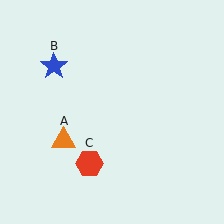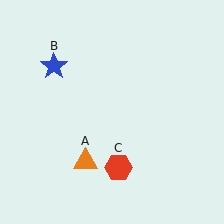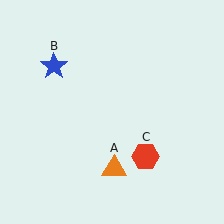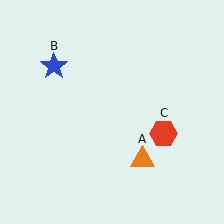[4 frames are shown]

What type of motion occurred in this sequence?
The orange triangle (object A), red hexagon (object C) rotated counterclockwise around the center of the scene.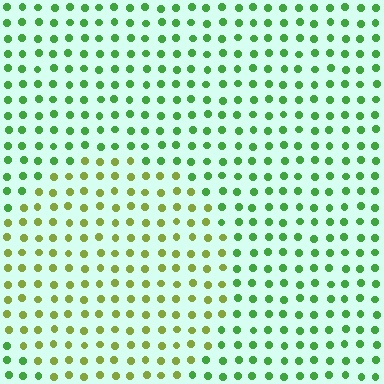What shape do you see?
I see a circle.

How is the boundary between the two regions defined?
The boundary is defined purely by a slight shift in hue (about 40 degrees). Spacing, size, and orientation are identical on both sides.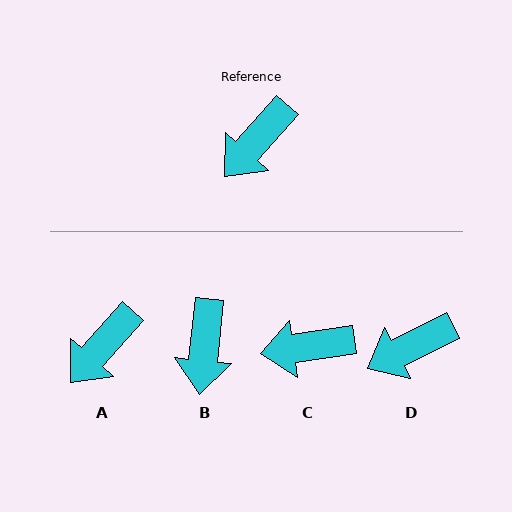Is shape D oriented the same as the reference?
No, it is off by about 22 degrees.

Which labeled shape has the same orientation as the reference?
A.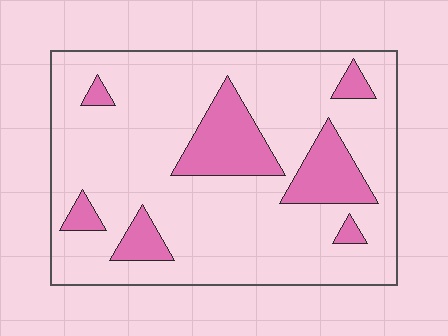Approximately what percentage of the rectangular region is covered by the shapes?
Approximately 20%.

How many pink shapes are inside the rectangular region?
7.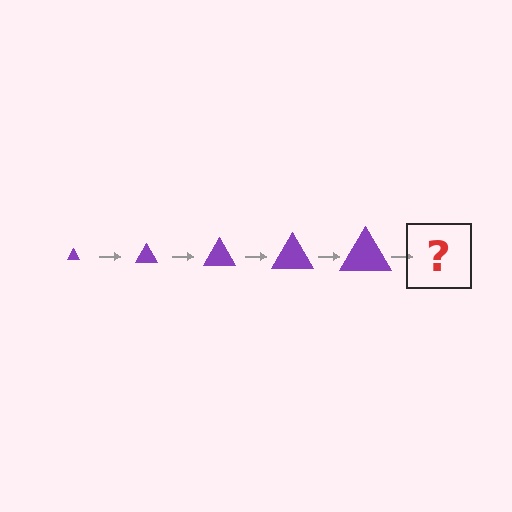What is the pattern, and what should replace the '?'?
The pattern is that the triangle gets progressively larger each step. The '?' should be a purple triangle, larger than the previous one.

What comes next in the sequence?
The next element should be a purple triangle, larger than the previous one.